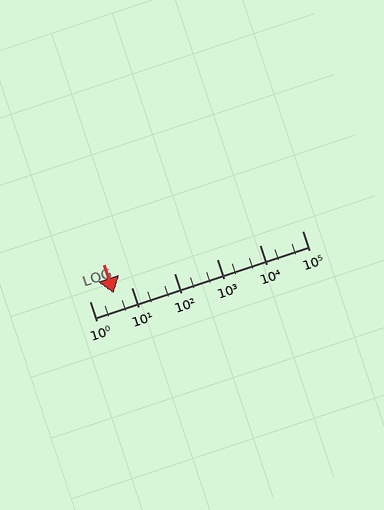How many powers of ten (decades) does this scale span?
The scale spans 5 decades, from 1 to 100000.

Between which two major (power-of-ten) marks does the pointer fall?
The pointer is between 1 and 10.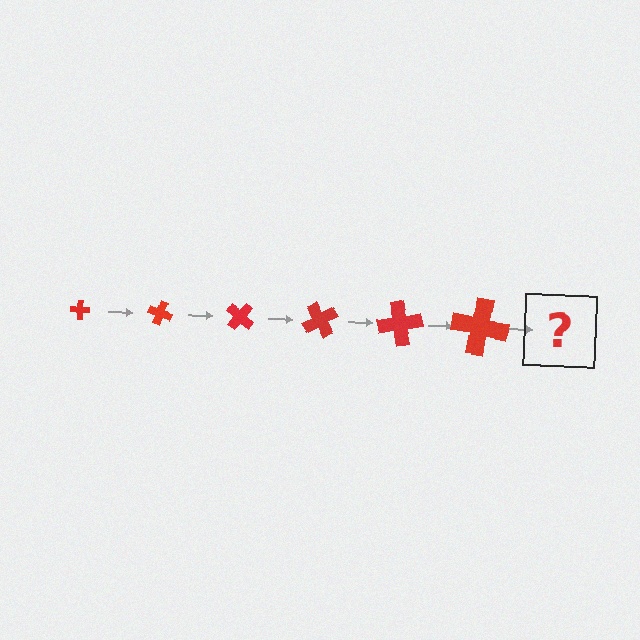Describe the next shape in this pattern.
It should be a cross, larger than the previous one and rotated 120 degrees from the start.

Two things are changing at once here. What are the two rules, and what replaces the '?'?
The two rules are that the cross grows larger each step and it rotates 20 degrees each step. The '?' should be a cross, larger than the previous one and rotated 120 degrees from the start.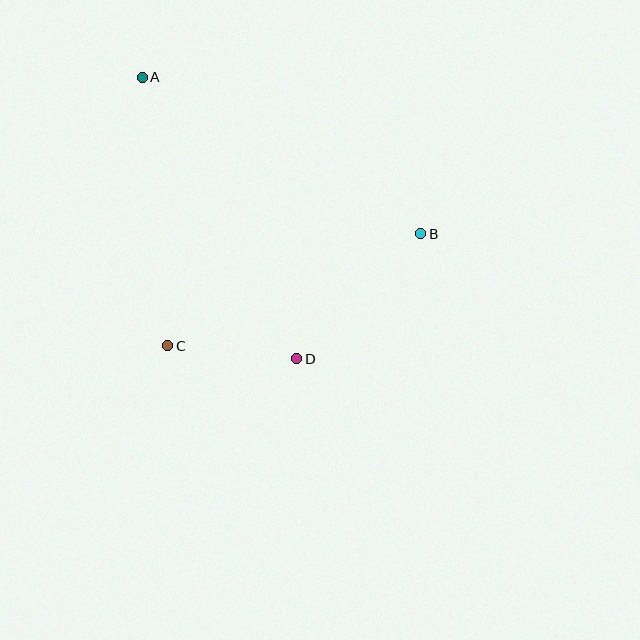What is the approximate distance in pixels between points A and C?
The distance between A and C is approximately 270 pixels.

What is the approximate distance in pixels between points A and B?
The distance between A and B is approximately 319 pixels.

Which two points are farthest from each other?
Points A and D are farthest from each other.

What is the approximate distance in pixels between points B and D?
The distance between B and D is approximately 176 pixels.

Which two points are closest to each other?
Points C and D are closest to each other.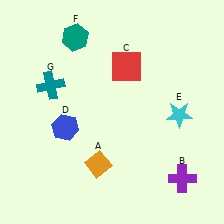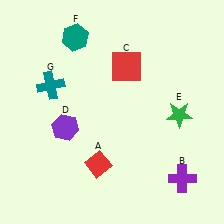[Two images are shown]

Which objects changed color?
A changed from orange to red. D changed from blue to purple. E changed from cyan to green.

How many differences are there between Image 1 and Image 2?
There are 3 differences between the two images.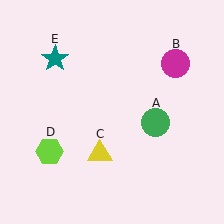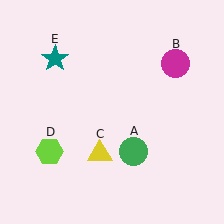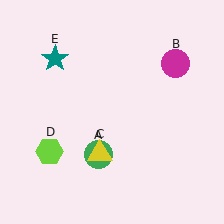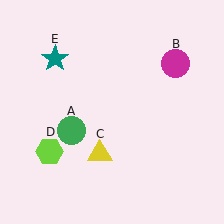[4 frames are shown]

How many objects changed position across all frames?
1 object changed position: green circle (object A).